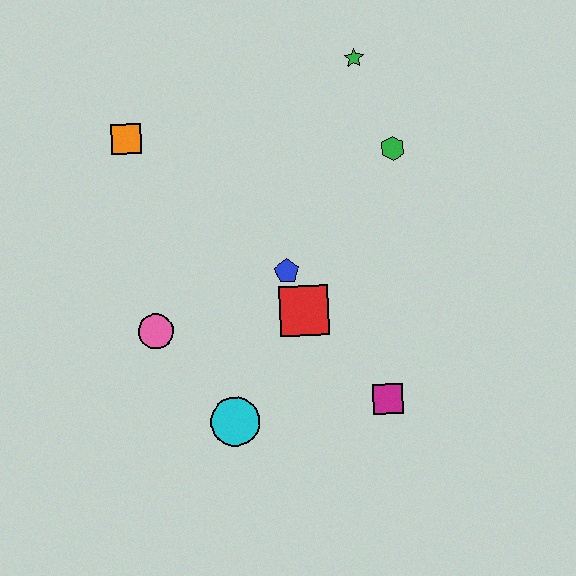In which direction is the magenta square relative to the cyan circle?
The magenta square is to the right of the cyan circle.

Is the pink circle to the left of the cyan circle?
Yes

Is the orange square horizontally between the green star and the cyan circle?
No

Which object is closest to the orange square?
The pink circle is closest to the orange square.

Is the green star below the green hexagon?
No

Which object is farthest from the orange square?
The magenta square is farthest from the orange square.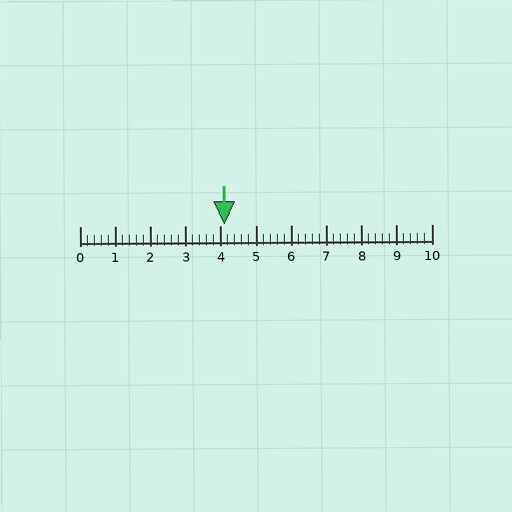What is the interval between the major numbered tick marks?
The major tick marks are spaced 1 units apart.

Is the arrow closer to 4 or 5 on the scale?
The arrow is closer to 4.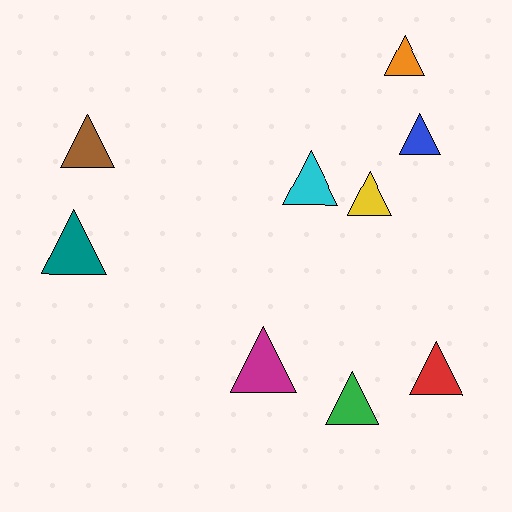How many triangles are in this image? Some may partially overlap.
There are 9 triangles.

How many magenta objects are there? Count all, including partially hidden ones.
There is 1 magenta object.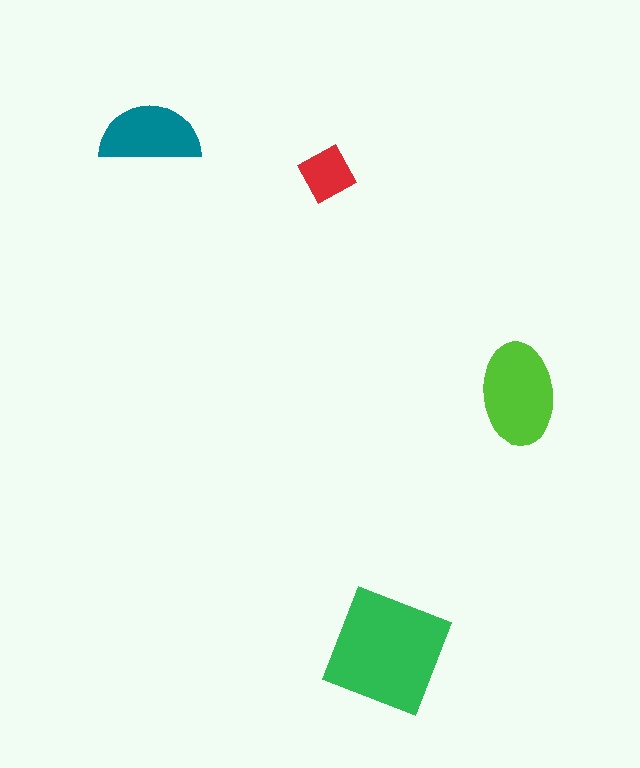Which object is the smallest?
The red diamond.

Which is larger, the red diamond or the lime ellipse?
The lime ellipse.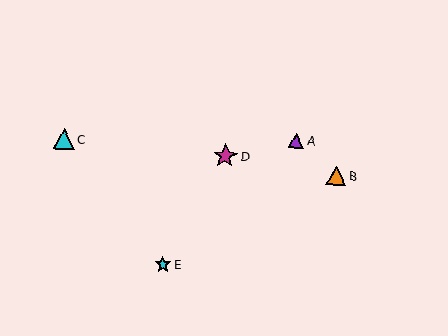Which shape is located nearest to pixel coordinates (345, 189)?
The orange triangle (labeled B) at (336, 176) is nearest to that location.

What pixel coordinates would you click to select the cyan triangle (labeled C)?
Click at (64, 139) to select the cyan triangle C.